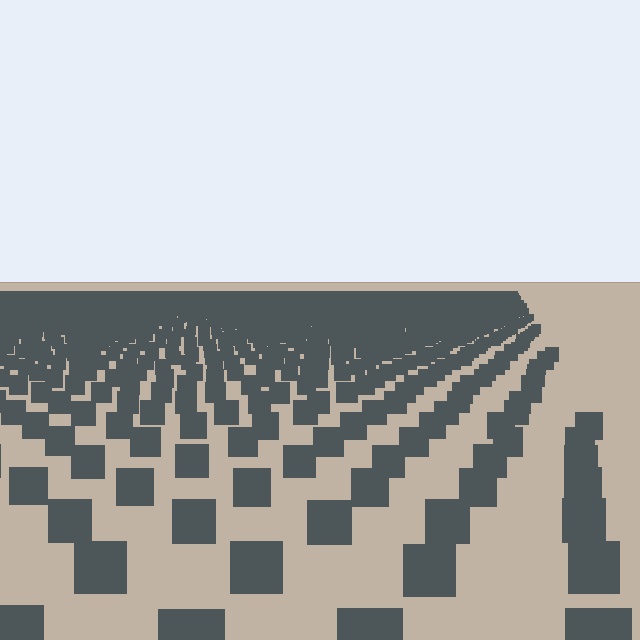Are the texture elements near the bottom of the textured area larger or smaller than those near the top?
Larger. Near the bottom, elements are closer to the viewer and appear at a bigger on-screen size.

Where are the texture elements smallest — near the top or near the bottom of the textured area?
Near the top.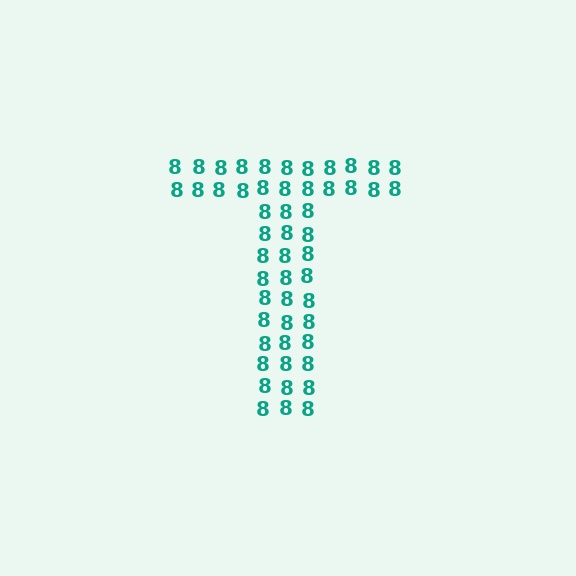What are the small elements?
The small elements are digit 8's.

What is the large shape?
The large shape is the letter T.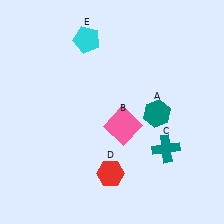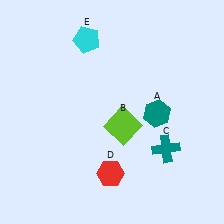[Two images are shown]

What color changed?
The square (B) changed from pink in Image 1 to lime in Image 2.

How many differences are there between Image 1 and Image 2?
There is 1 difference between the two images.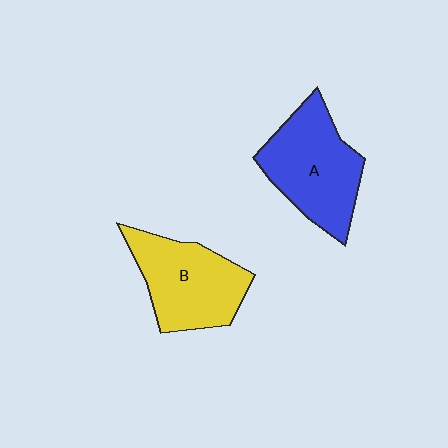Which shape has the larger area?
Shape A (blue).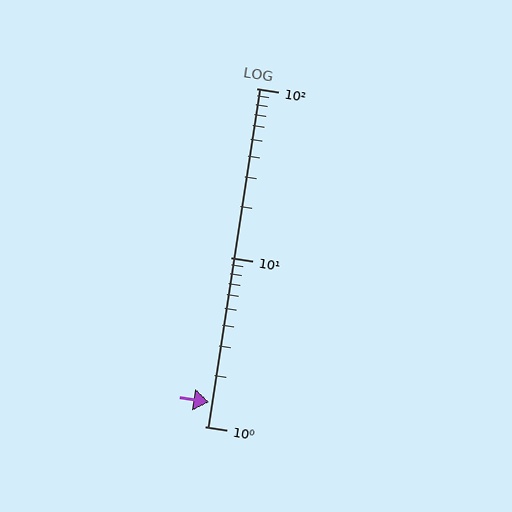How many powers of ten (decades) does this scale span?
The scale spans 2 decades, from 1 to 100.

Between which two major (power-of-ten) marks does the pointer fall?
The pointer is between 1 and 10.